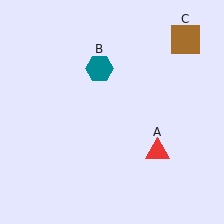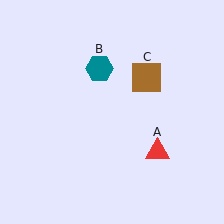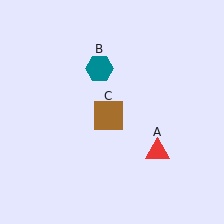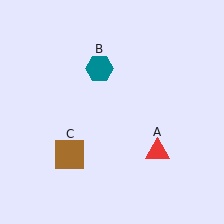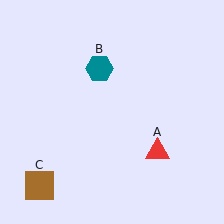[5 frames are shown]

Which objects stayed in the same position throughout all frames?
Red triangle (object A) and teal hexagon (object B) remained stationary.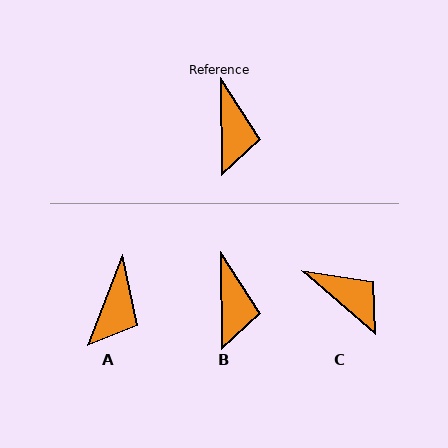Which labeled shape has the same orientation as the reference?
B.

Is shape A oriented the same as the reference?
No, it is off by about 21 degrees.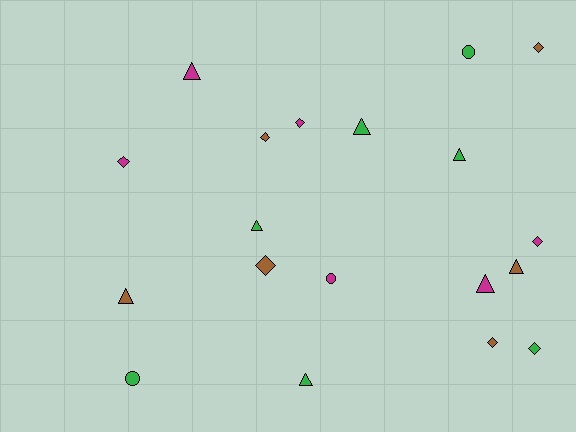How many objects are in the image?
There are 19 objects.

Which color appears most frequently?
Green, with 7 objects.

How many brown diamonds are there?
There are 4 brown diamonds.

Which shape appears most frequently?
Triangle, with 8 objects.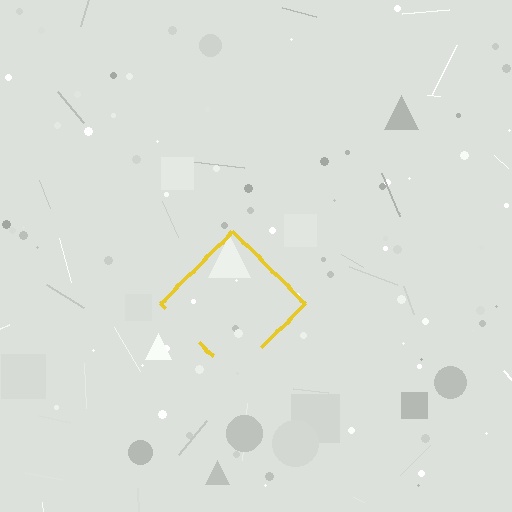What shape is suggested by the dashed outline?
The dashed outline suggests a diamond.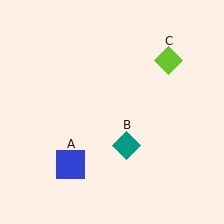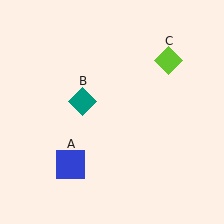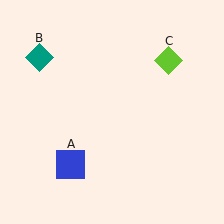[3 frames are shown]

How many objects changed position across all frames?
1 object changed position: teal diamond (object B).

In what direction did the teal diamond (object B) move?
The teal diamond (object B) moved up and to the left.